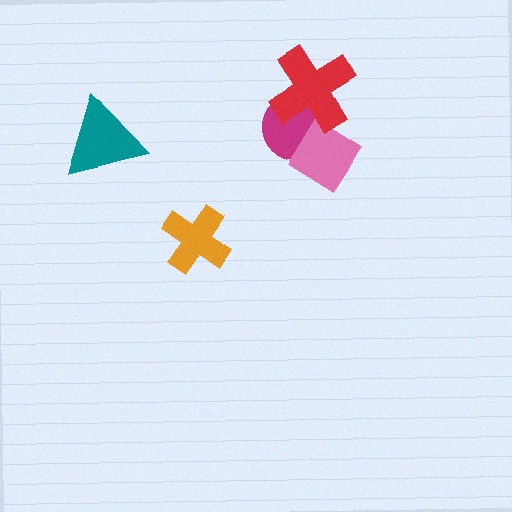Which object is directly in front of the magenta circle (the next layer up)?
The pink diamond is directly in front of the magenta circle.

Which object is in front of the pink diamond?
The red cross is in front of the pink diamond.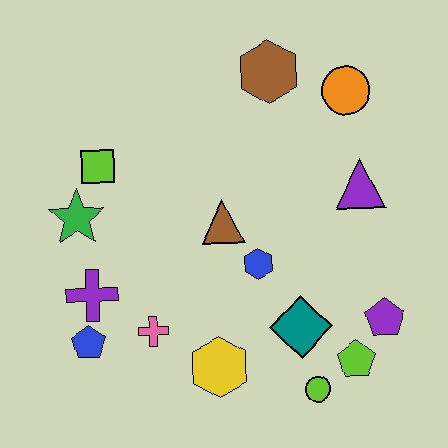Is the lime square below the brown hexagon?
Yes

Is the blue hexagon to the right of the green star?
Yes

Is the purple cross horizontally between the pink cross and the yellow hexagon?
No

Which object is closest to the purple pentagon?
The lime pentagon is closest to the purple pentagon.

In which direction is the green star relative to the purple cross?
The green star is above the purple cross.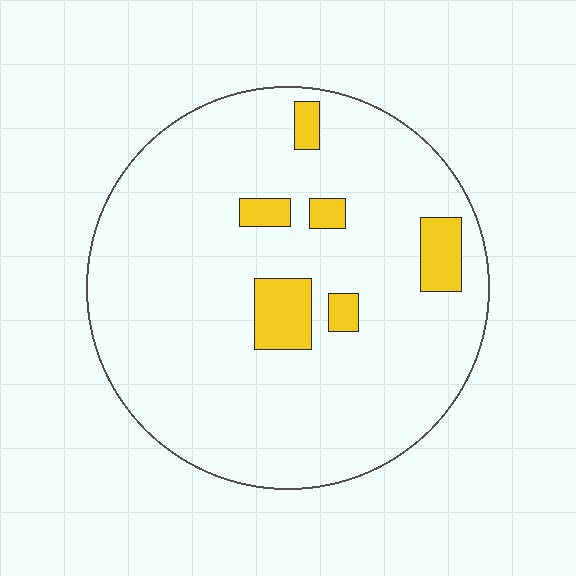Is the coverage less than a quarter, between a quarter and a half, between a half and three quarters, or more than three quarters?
Less than a quarter.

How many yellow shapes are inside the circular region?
6.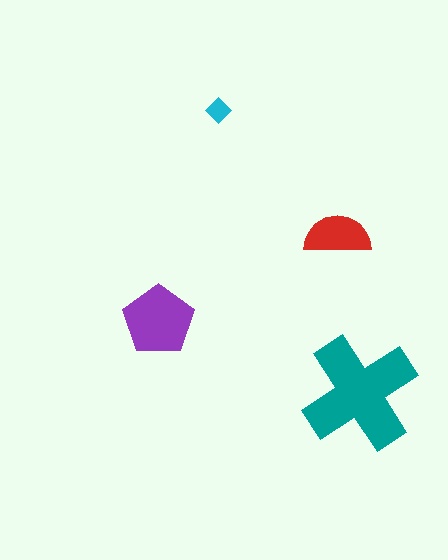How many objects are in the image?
There are 4 objects in the image.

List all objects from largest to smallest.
The teal cross, the purple pentagon, the red semicircle, the cyan diamond.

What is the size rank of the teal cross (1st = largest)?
1st.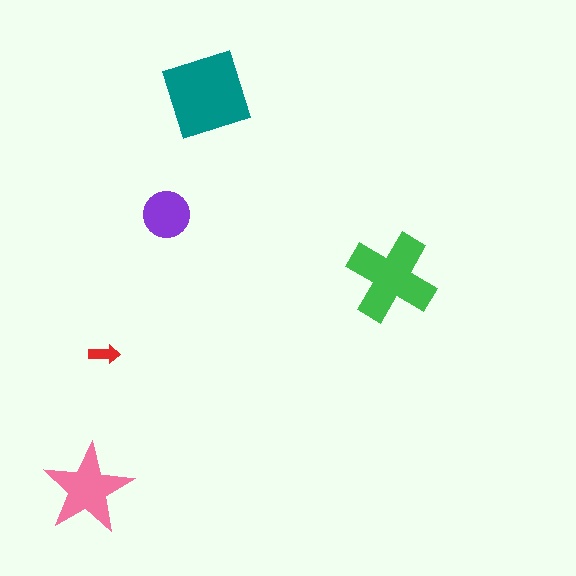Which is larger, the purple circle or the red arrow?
The purple circle.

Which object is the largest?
The teal square.